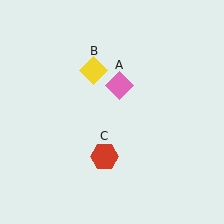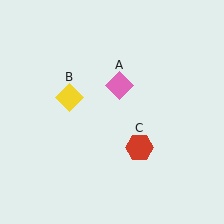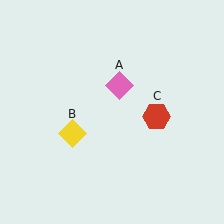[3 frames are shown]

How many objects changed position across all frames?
2 objects changed position: yellow diamond (object B), red hexagon (object C).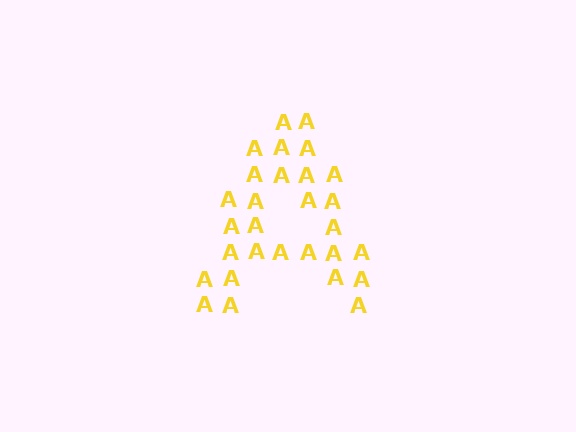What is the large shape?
The large shape is the letter A.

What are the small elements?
The small elements are letter A's.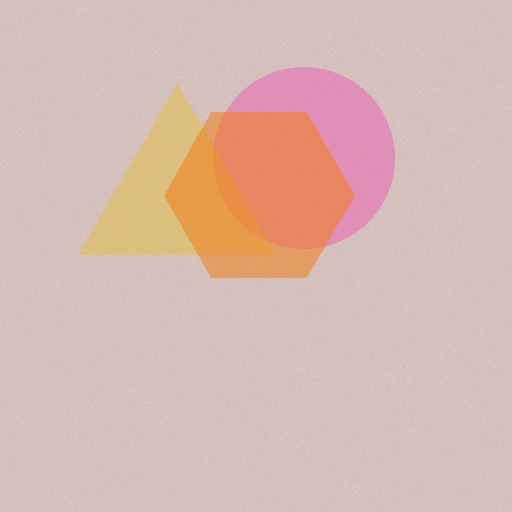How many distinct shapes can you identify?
There are 3 distinct shapes: a pink circle, a yellow triangle, an orange hexagon.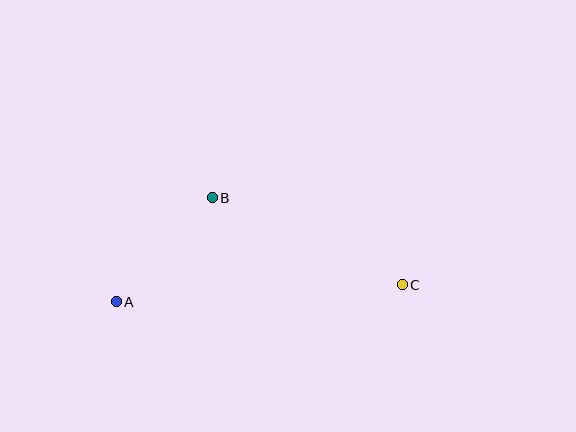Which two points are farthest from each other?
Points A and C are farthest from each other.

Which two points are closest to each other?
Points A and B are closest to each other.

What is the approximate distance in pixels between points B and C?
The distance between B and C is approximately 209 pixels.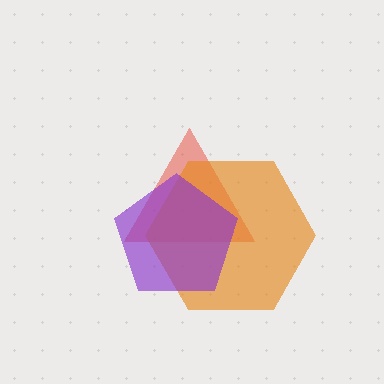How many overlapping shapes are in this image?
There are 3 overlapping shapes in the image.